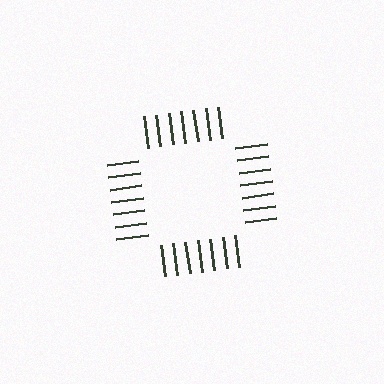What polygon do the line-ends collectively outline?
An illusory square — the line segments terminate on its edges but no continuous stroke is drawn.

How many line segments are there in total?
28 — 7 along each of the 4 edges.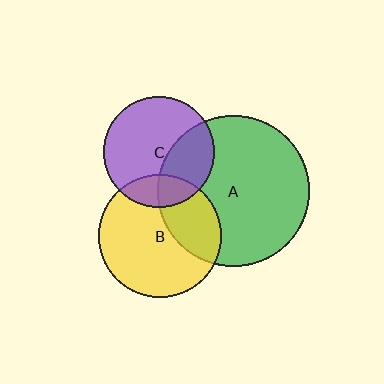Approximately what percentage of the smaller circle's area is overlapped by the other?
Approximately 20%.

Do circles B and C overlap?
Yes.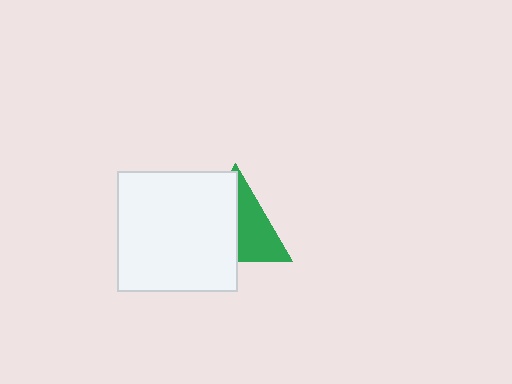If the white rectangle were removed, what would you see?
You would see the complete green triangle.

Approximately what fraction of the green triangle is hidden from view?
Roughly 53% of the green triangle is hidden behind the white rectangle.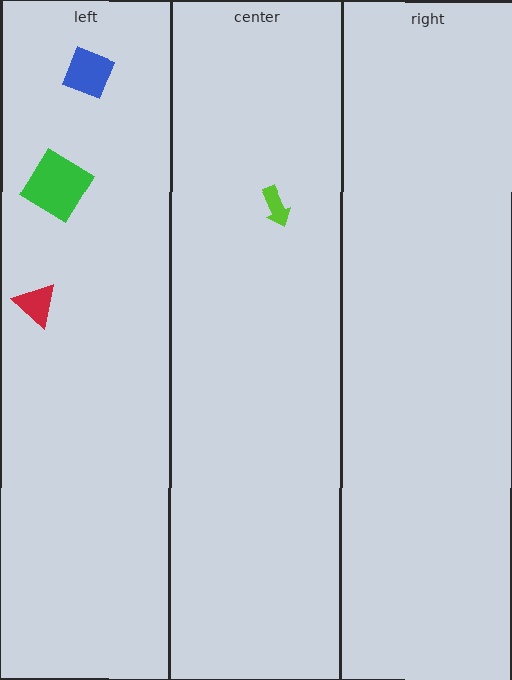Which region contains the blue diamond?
The left region.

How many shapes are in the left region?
3.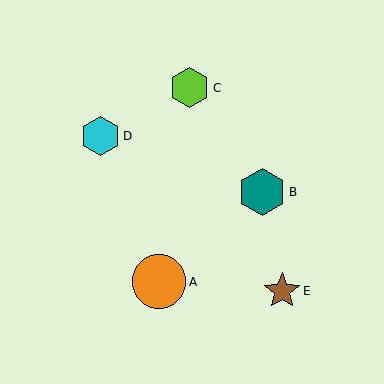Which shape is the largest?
The orange circle (labeled A) is the largest.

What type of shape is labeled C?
Shape C is a lime hexagon.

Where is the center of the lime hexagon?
The center of the lime hexagon is at (190, 88).